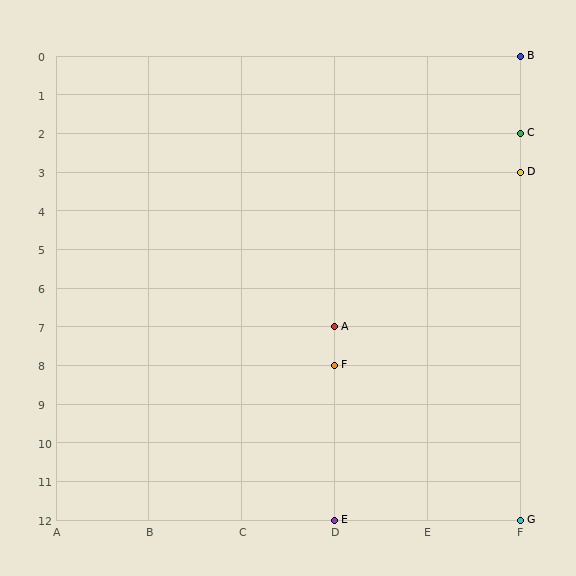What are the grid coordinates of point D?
Point D is at grid coordinates (F, 3).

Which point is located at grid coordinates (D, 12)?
Point E is at (D, 12).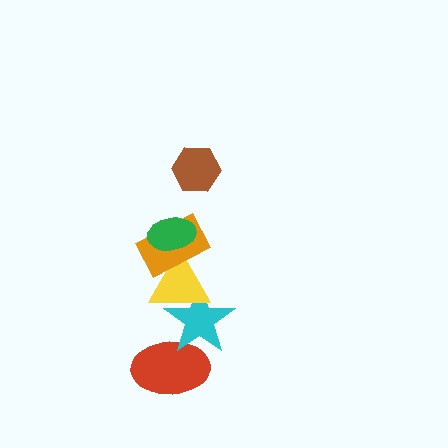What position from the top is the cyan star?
The cyan star is 5th from the top.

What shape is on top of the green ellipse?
The brown hexagon is on top of the green ellipse.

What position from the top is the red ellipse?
The red ellipse is 6th from the top.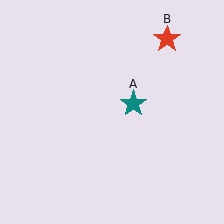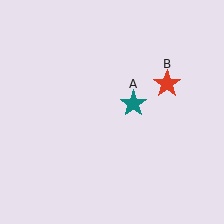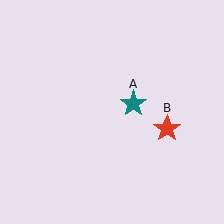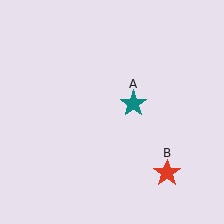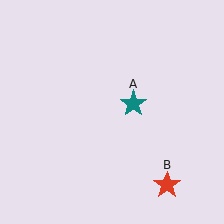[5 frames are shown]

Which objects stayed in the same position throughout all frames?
Teal star (object A) remained stationary.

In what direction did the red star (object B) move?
The red star (object B) moved down.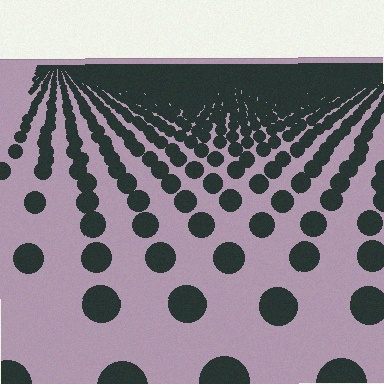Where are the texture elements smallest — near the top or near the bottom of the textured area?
Near the top.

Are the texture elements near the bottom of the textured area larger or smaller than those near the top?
Larger. Near the bottom, elements are closer to the viewer and appear at a bigger on-screen size.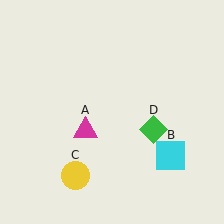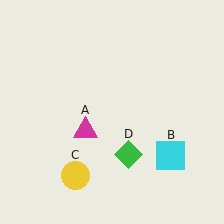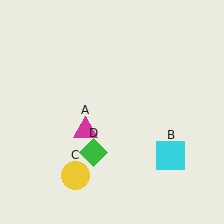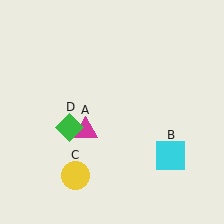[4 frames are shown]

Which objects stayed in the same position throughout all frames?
Magenta triangle (object A) and cyan square (object B) and yellow circle (object C) remained stationary.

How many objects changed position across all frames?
1 object changed position: green diamond (object D).